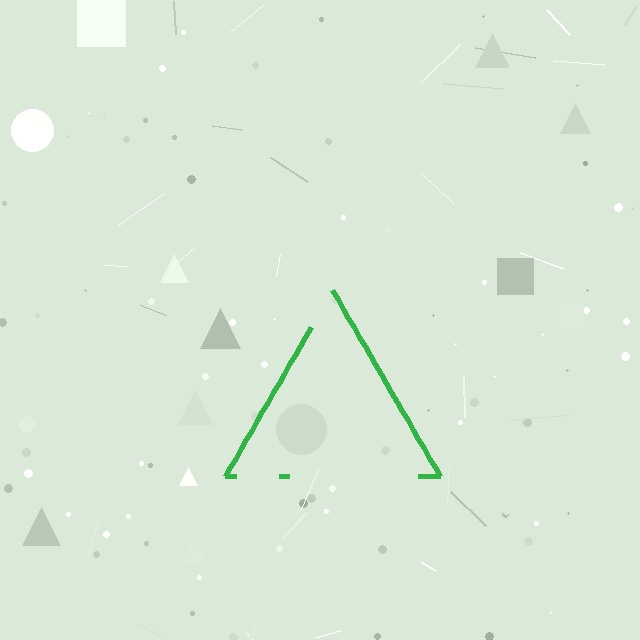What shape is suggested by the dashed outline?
The dashed outline suggests a triangle.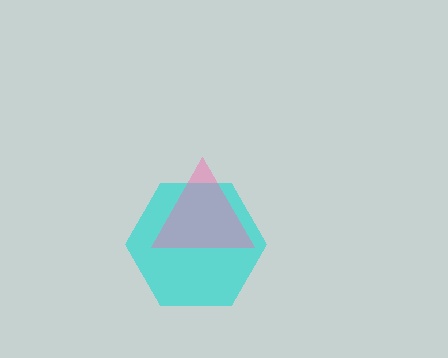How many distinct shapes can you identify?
There are 2 distinct shapes: a cyan hexagon, a pink triangle.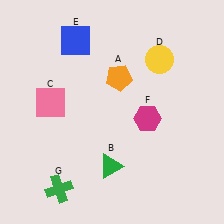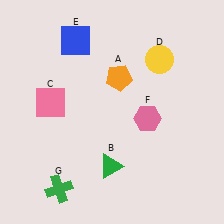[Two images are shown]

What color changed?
The hexagon (F) changed from magenta in Image 1 to pink in Image 2.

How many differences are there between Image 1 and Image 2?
There is 1 difference between the two images.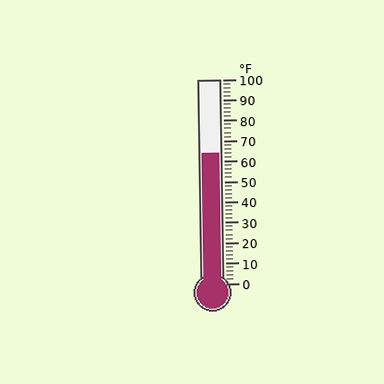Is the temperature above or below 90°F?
The temperature is below 90°F.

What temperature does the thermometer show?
The thermometer shows approximately 64°F.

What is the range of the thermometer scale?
The thermometer scale ranges from 0°F to 100°F.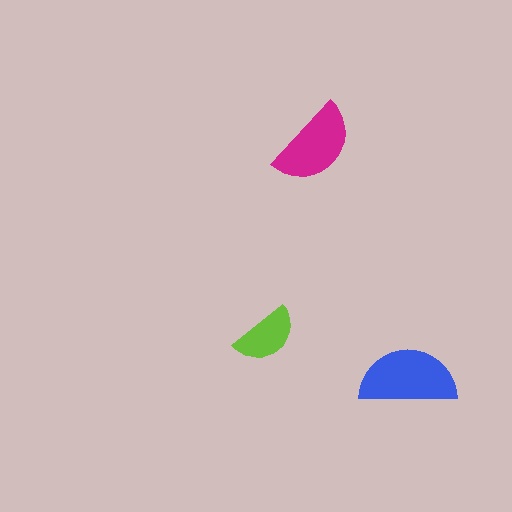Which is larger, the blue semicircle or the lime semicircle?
The blue one.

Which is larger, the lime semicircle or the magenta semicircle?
The magenta one.